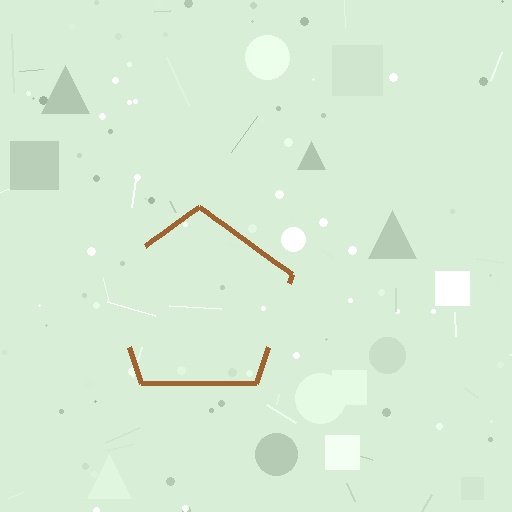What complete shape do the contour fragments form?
The contour fragments form a pentagon.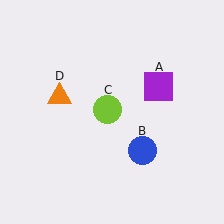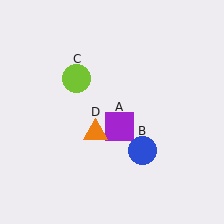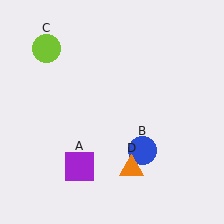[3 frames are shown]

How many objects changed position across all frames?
3 objects changed position: purple square (object A), lime circle (object C), orange triangle (object D).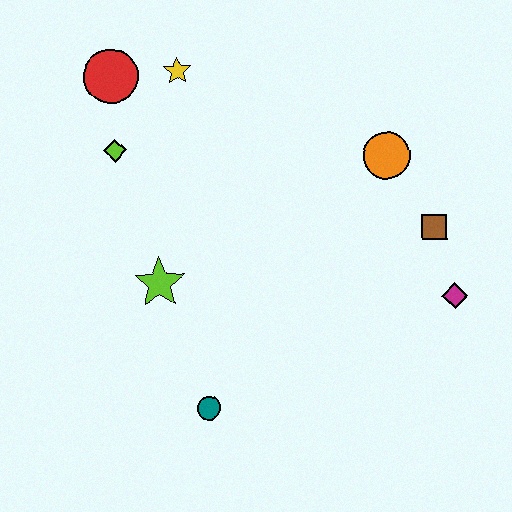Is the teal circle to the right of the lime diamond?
Yes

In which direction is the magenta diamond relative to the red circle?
The magenta diamond is to the right of the red circle.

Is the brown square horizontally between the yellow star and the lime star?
No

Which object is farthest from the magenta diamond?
The red circle is farthest from the magenta diamond.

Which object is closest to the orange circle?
The brown square is closest to the orange circle.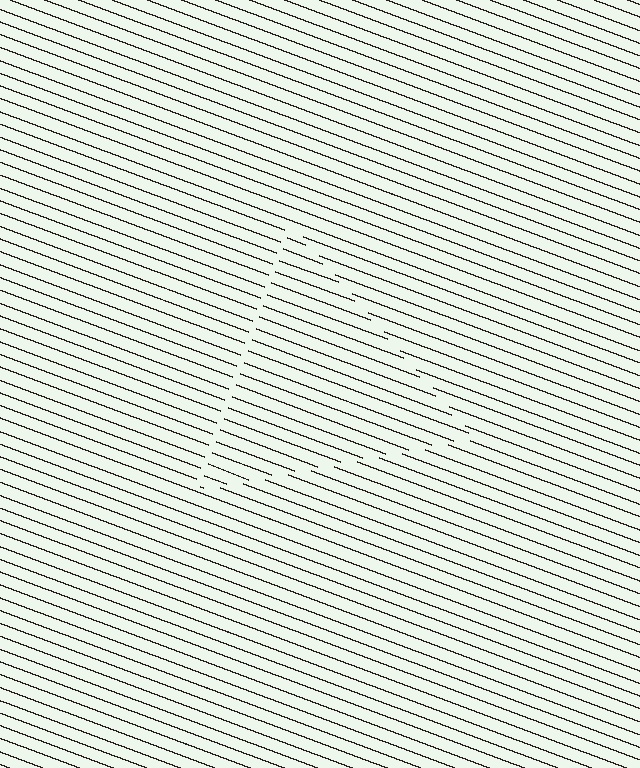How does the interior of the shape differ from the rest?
The interior of the shape contains the same grating, shifted by half a period — the contour is defined by the phase discontinuity where line-ends from the inner and outer gratings abut.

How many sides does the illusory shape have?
3 sides — the line-ends trace a triangle.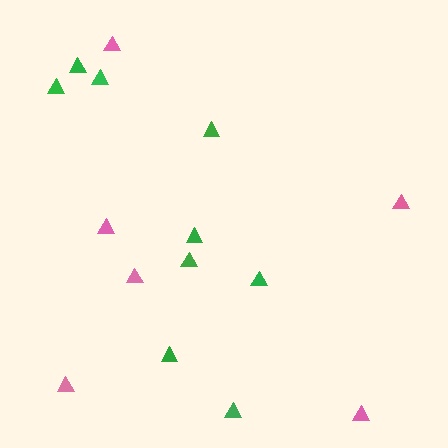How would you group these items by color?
There are 2 groups: one group of green triangles (9) and one group of pink triangles (6).